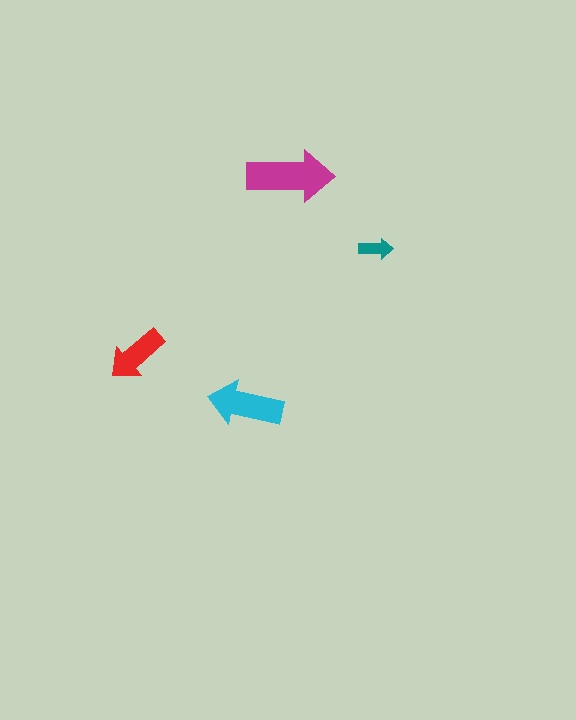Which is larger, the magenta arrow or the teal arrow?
The magenta one.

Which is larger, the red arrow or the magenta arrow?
The magenta one.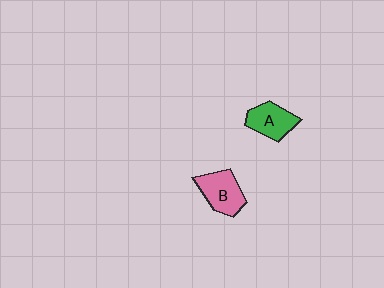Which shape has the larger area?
Shape B (pink).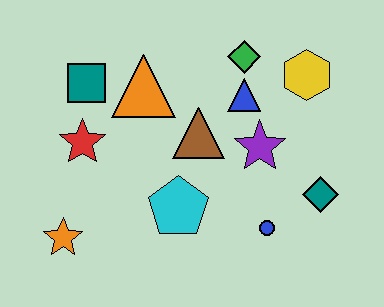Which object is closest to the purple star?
The blue triangle is closest to the purple star.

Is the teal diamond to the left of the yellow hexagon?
No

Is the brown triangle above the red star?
Yes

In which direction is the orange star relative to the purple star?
The orange star is to the left of the purple star.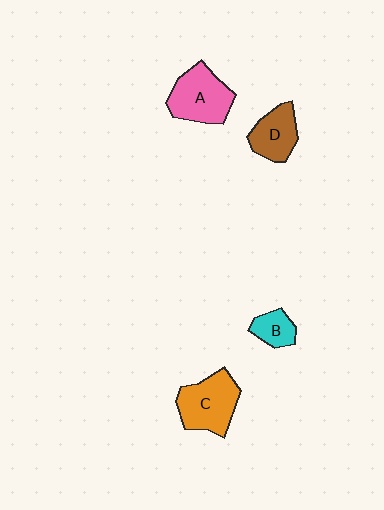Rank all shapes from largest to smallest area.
From largest to smallest: C (orange), A (pink), D (brown), B (cyan).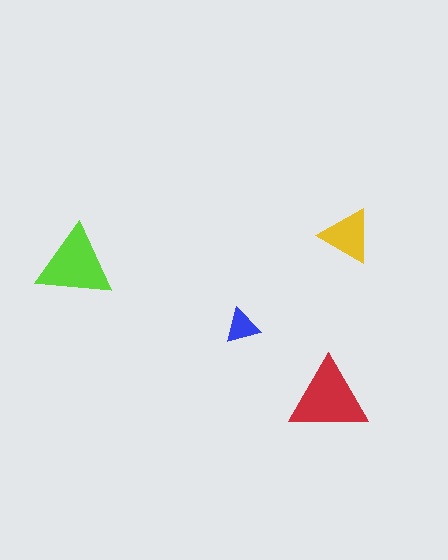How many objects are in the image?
There are 4 objects in the image.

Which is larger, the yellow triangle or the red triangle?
The red one.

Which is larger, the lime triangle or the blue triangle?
The lime one.